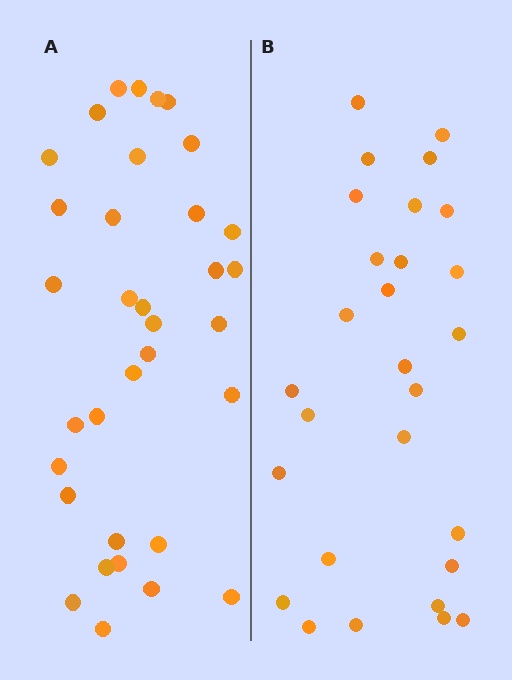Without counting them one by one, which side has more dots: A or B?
Region A (the left region) has more dots.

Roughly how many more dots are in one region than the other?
Region A has about 6 more dots than region B.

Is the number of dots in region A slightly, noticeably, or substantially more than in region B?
Region A has only slightly more — the two regions are fairly close. The ratio is roughly 1.2 to 1.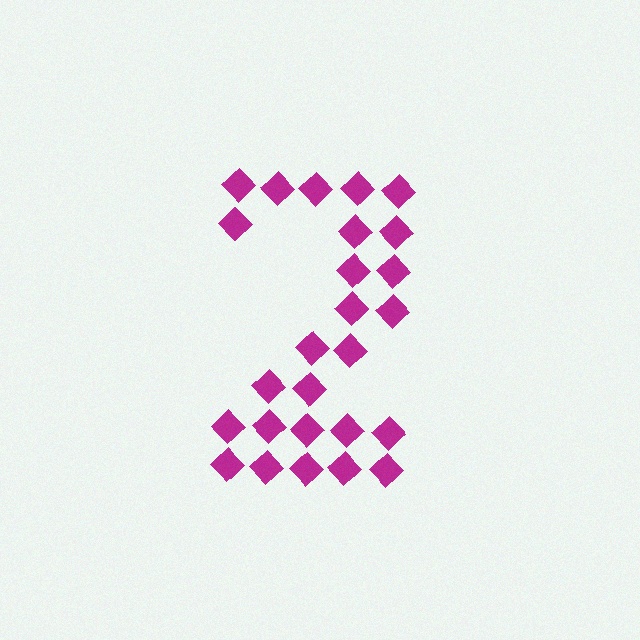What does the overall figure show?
The overall figure shows the digit 2.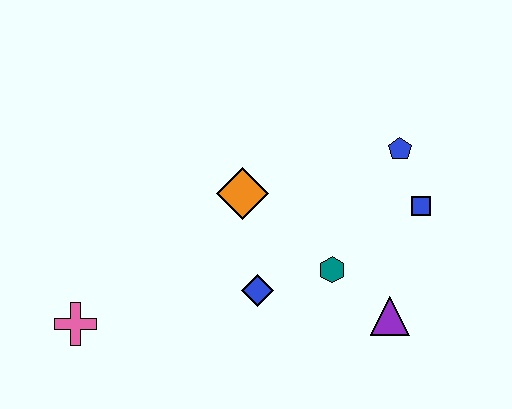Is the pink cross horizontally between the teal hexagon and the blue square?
No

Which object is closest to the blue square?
The blue pentagon is closest to the blue square.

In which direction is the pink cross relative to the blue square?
The pink cross is to the left of the blue square.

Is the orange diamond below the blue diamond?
No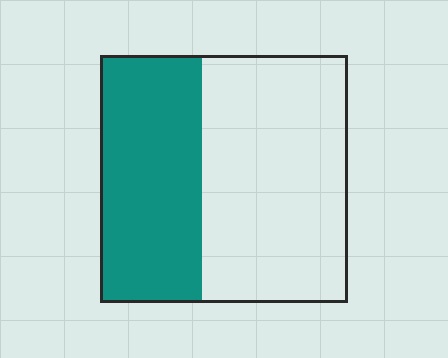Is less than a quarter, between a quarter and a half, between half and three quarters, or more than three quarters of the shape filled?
Between a quarter and a half.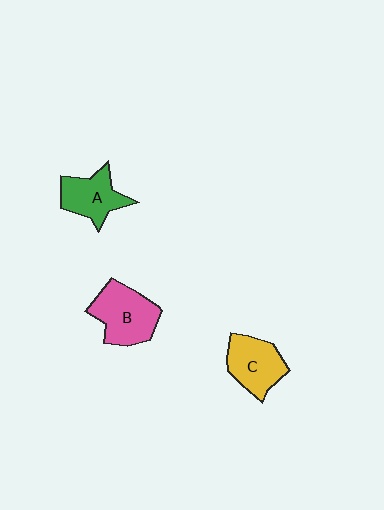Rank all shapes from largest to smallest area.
From largest to smallest: B (pink), C (yellow), A (green).